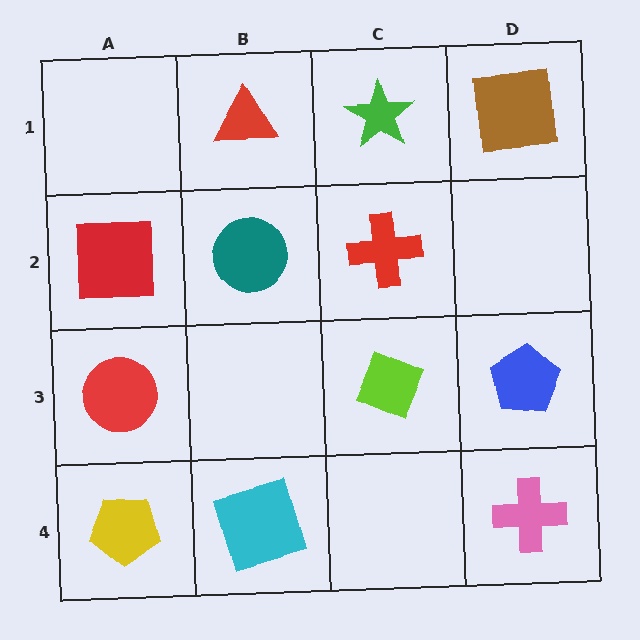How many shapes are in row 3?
3 shapes.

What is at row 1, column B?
A red triangle.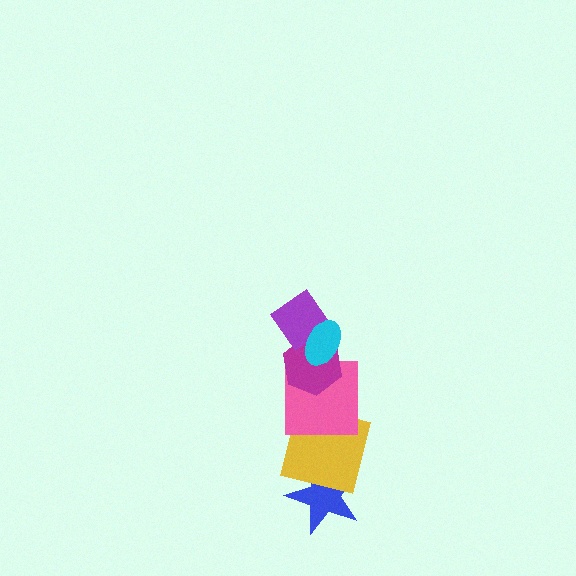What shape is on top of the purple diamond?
The cyan ellipse is on top of the purple diamond.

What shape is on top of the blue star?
The yellow square is on top of the blue star.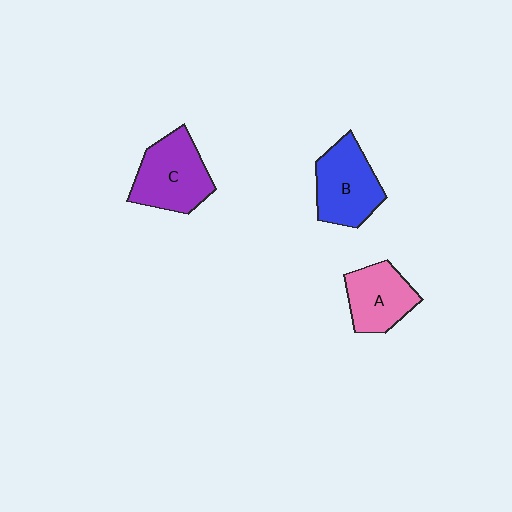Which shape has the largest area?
Shape C (purple).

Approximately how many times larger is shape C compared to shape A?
Approximately 1.3 times.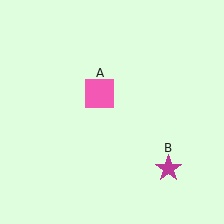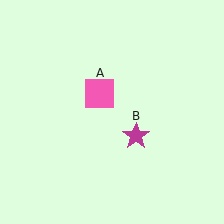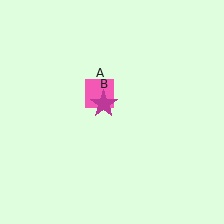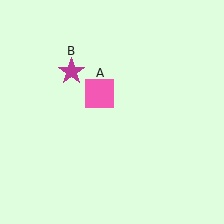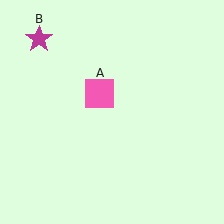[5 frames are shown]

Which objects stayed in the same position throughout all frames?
Pink square (object A) remained stationary.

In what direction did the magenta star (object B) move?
The magenta star (object B) moved up and to the left.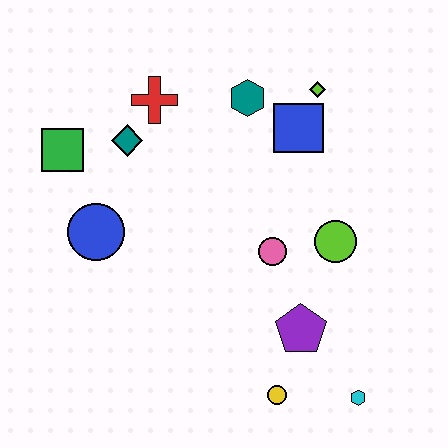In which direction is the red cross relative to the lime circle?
The red cross is to the left of the lime circle.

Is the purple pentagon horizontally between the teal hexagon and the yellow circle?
No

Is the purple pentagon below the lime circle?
Yes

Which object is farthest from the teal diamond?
The cyan hexagon is farthest from the teal diamond.